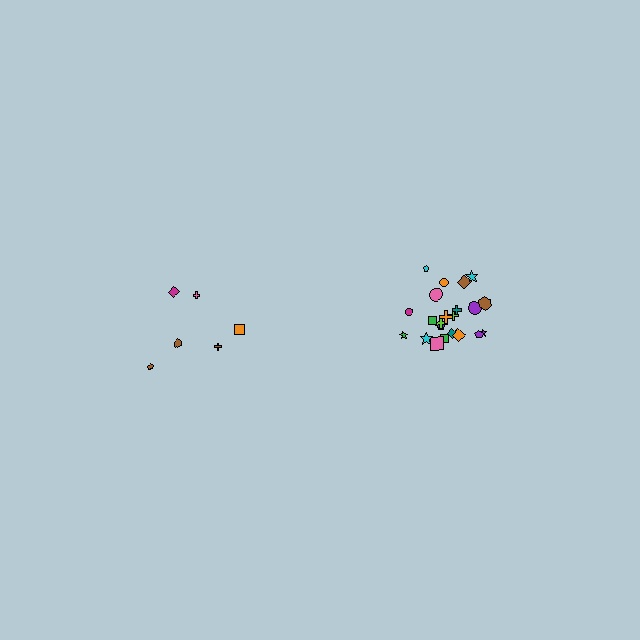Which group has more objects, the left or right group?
The right group.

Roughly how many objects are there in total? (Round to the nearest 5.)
Roughly 30 objects in total.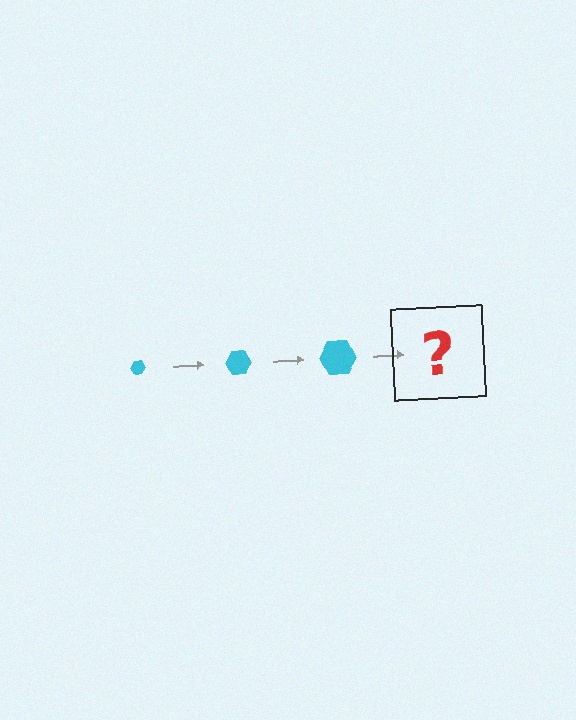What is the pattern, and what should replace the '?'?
The pattern is that the hexagon gets progressively larger each step. The '?' should be a cyan hexagon, larger than the previous one.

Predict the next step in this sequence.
The next step is a cyan hexagon, larger than the previous one.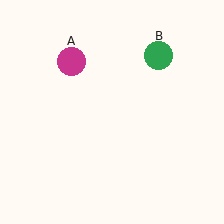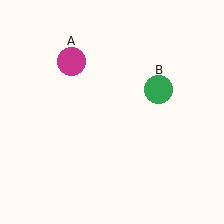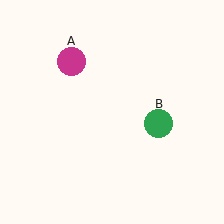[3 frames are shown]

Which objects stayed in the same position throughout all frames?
Magenta circle (object A) remained stationary.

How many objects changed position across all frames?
1 object changed position: green circle (object B).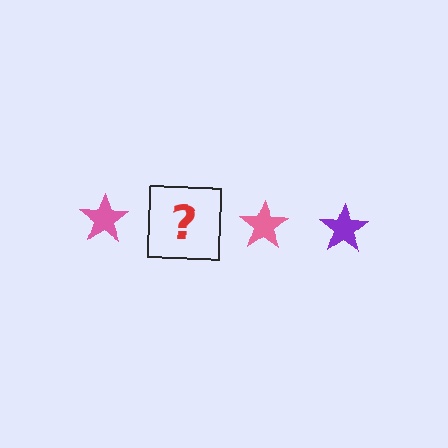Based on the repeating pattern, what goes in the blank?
The blank should be a purple star.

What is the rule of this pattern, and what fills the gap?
The rule is that the pattern cycles through pink, purple stars. The gap should be filled with a purple star.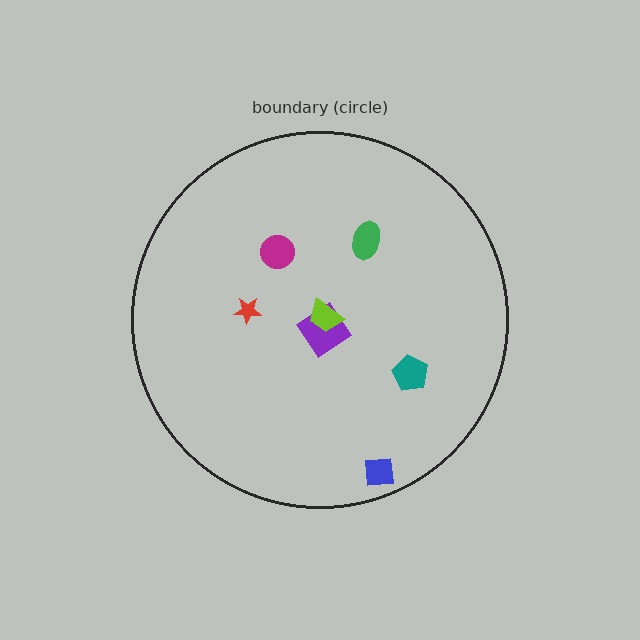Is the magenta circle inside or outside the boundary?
Inside.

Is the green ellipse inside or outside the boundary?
Inside.